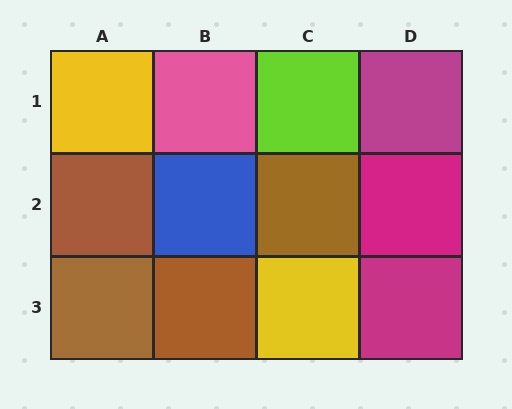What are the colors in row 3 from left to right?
Brown, brown, yellow, magenta.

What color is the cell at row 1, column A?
Yellow.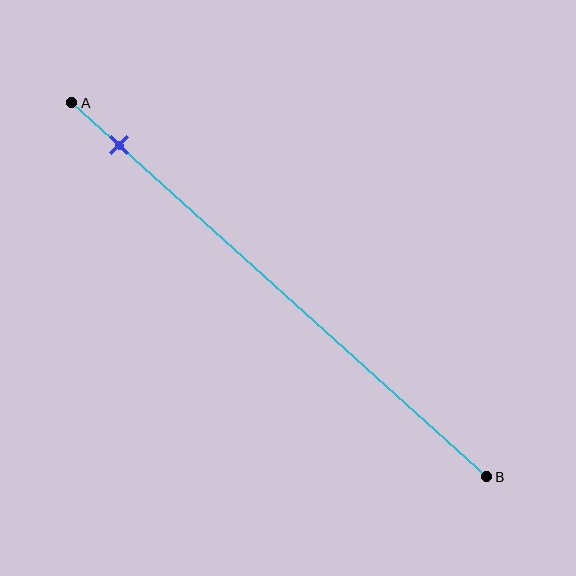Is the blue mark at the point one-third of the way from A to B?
No, the mark is at about 10% from A, not at the 33% one-third point.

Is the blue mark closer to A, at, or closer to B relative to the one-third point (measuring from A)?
The blue mark is closer to point A than the one-third point of segment AB.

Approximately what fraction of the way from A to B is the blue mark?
The blue mark is approximately 10% of the way from A to B.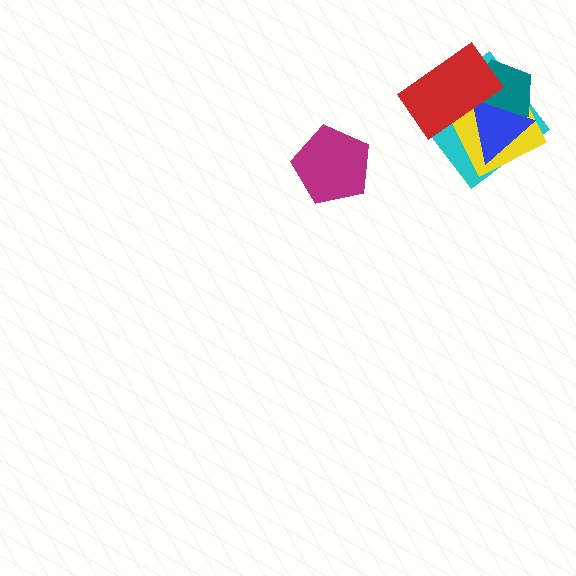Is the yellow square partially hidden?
Yes, it is partially covered by another shape.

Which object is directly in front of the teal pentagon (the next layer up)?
The blue triangle is directly in front of the teal pentagon.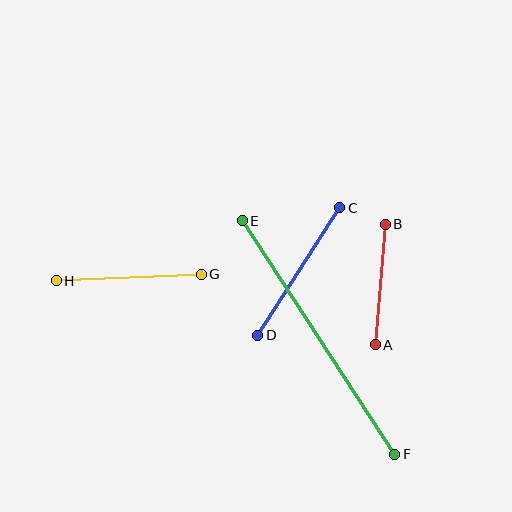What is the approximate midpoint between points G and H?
The midpoint is at approximately (129, 277) pixels.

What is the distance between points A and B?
The distance is approximately 121 pixels.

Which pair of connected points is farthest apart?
Points E and F are farthest apart.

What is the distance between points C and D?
The distance is approximately 152 pixels.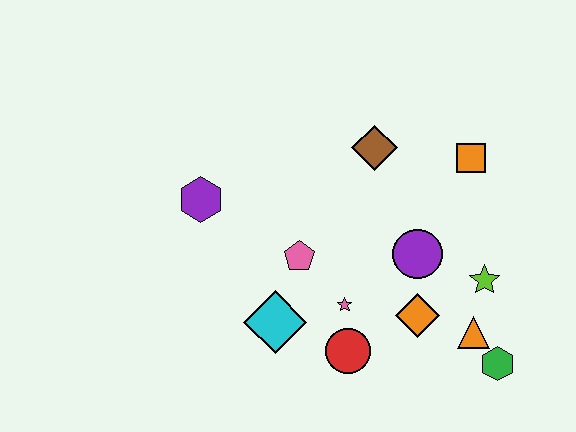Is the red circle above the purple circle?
No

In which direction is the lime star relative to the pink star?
The lime star is to the right of the pink star.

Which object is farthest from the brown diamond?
The green hexagon is farthest from the brown diamond.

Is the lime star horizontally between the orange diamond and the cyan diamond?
No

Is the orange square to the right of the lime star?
No